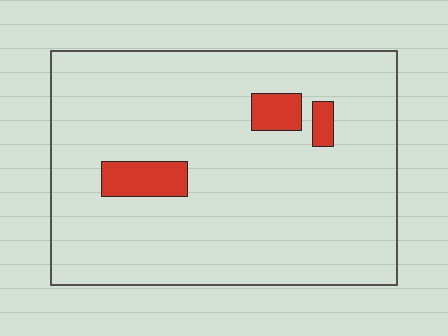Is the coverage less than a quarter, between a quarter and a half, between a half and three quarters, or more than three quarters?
Less than a quarter.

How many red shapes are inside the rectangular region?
3.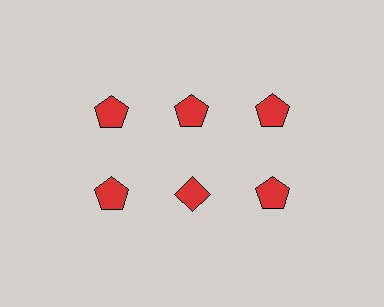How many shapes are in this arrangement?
There are 6 shapes arranged in a grid pattern.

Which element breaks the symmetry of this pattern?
The red diamond in the second row, second from left column breaks the symmetry. All other shapes are red pentagons.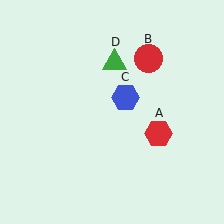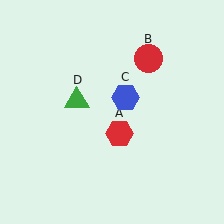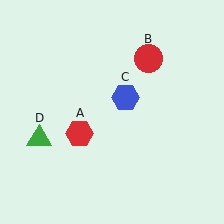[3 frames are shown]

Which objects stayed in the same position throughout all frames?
Red circle (object B) and blue hexagon (object C) remained stationary.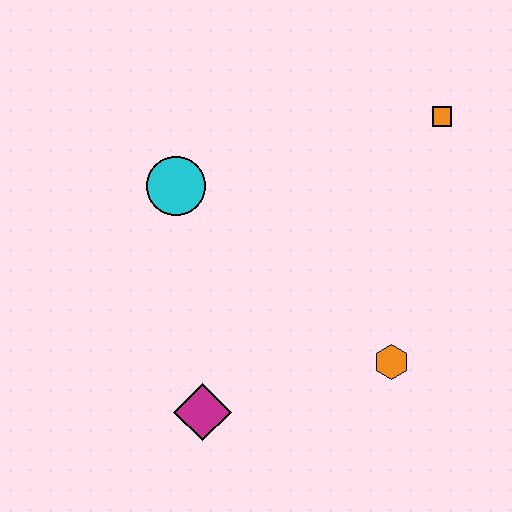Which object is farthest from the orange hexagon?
The cyan circle is farthest from the orange hexagon.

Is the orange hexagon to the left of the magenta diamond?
No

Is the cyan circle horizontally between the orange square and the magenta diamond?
No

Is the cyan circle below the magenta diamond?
No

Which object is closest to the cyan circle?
The magenta diamond is closest to the cyan circle.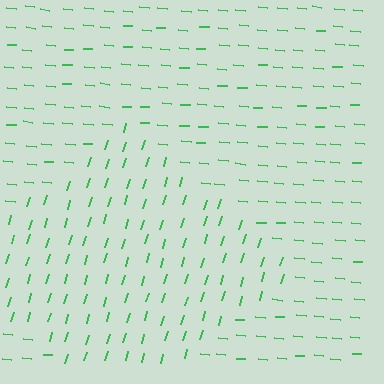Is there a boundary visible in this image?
Yes, there is a texture boundary formed by a change in line orientation.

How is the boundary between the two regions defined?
The boundary is defined purely by a change in line orientation (approximately 79 degrees difference). All lines are the same color and thickness.